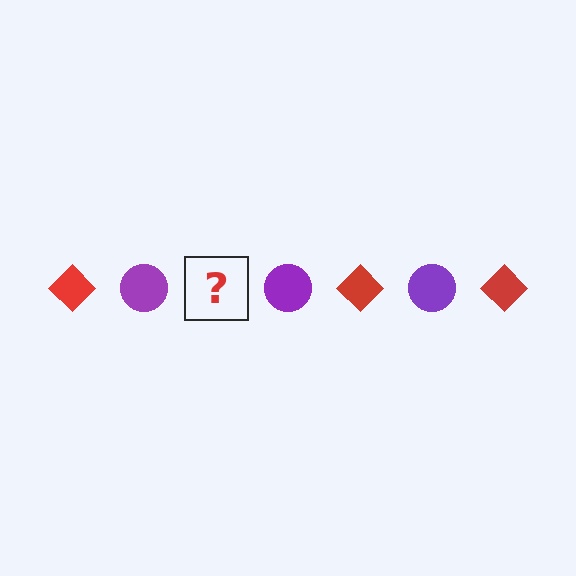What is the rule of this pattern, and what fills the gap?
The rule is that the pattern alternates between red diamond and purple circle. The gap should be filled with a red diamond.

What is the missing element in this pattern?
The missing element is a red diamond.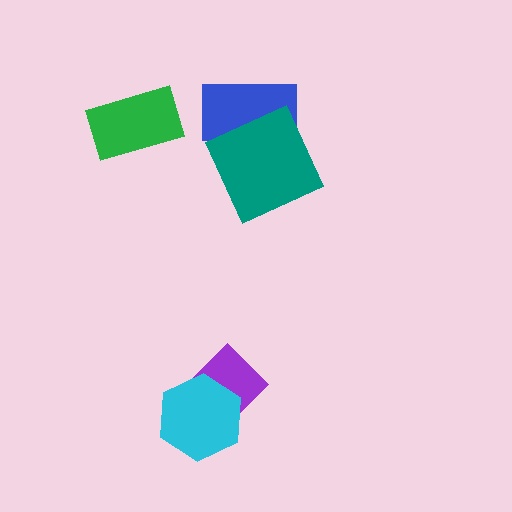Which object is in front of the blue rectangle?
The teal square is in front of the blue rectangle.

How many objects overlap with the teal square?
1 object overlaps with the teal square.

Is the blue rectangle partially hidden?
Yes, it is partially covered by another shape.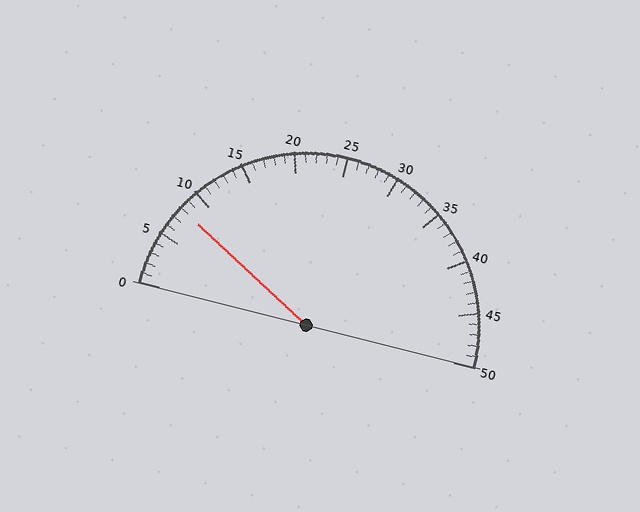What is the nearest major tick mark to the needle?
The nearest major tick mark is 10.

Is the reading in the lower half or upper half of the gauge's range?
The reading is in the lower half of the range (0 to 50).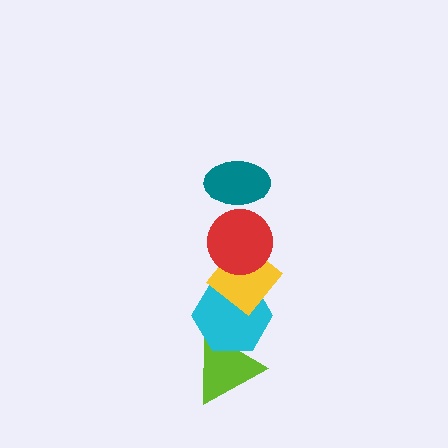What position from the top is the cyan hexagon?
The cyan hexagon is 4th from the top.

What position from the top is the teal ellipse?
The teal ellipse is 1st from the top.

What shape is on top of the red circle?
The teal ellipse is on top of the red circle.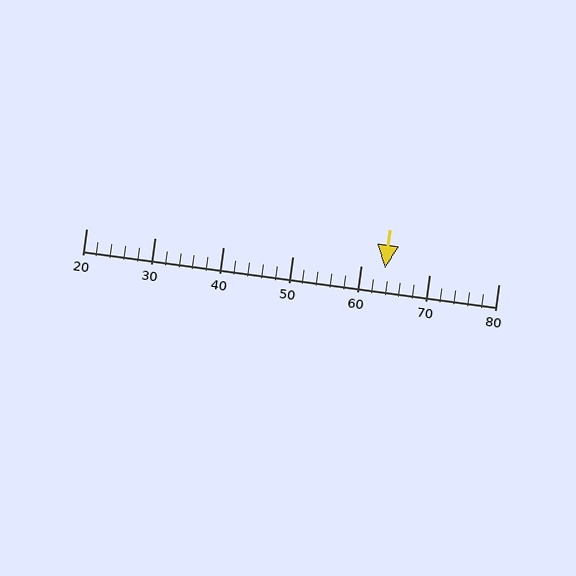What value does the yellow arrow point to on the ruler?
The yellow arrow points to approximately 64.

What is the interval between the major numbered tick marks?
The major tick marks are spaced 10 units apart.